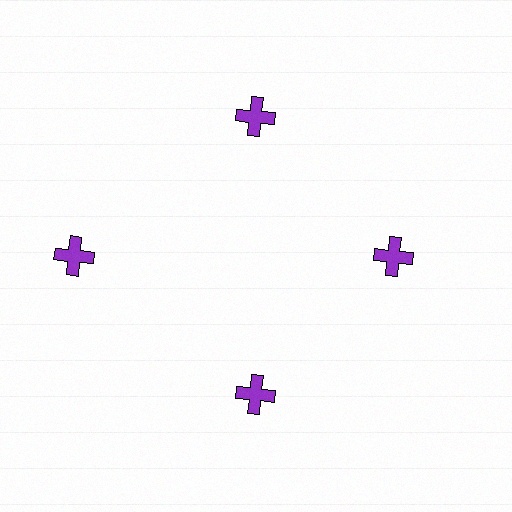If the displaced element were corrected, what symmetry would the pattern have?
It would have 4-fold rotational symmetry — the pattern would map onto itself every 90 degrees.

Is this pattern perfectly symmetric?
No. The 4 purple crosses are arranged in a ring, but one element near the 9 o'clock position is pushed outward from the center, breaking the 4-fold rotational symmetry.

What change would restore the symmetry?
The symmetry would be restored by moving it inward, back onto the ring so that all 4 crosses sit at equal angles and equal distance from the center.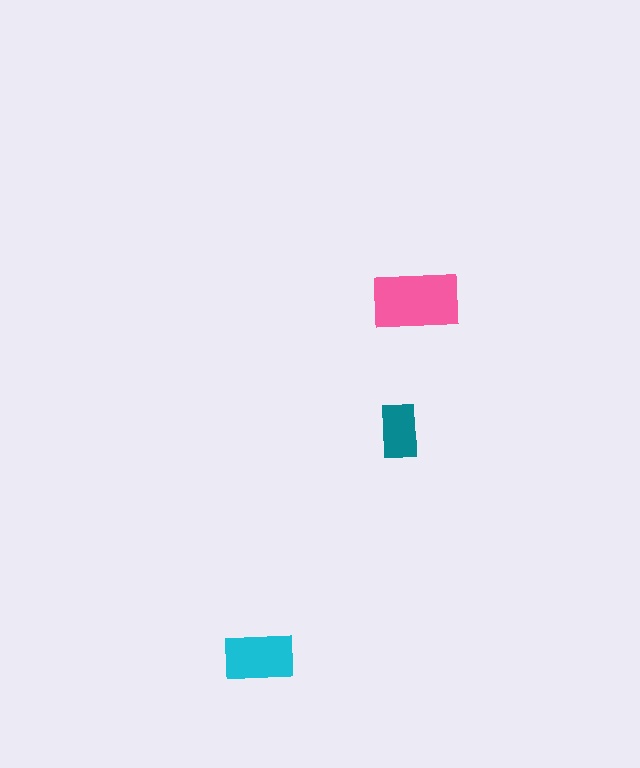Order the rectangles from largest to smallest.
the pink one, the cyan one, the teal one.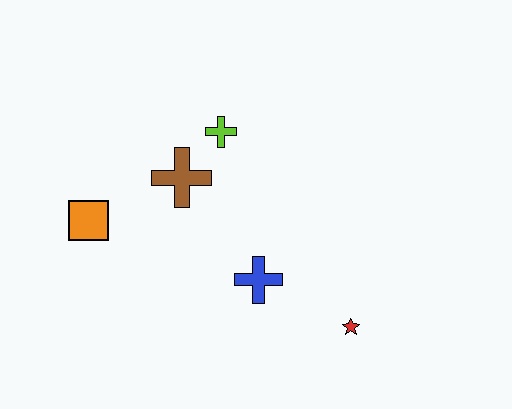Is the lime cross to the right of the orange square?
Yes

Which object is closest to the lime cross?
The brown cross is closest to the lime cross.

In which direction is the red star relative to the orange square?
The red star is to the right of the orange square.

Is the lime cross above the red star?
Yes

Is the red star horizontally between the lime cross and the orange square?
No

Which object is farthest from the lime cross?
The red star is farthest from the lime cross.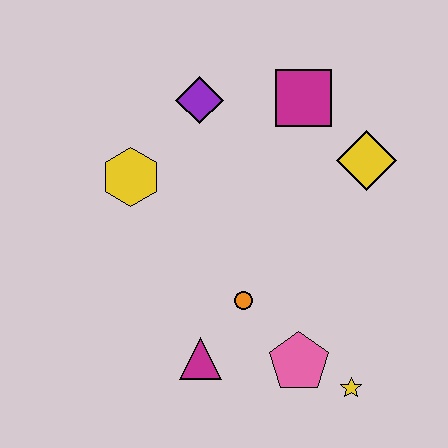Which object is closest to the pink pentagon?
The yellow star is closest to the pink pentagon.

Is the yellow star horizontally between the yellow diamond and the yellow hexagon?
Yes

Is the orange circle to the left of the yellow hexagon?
No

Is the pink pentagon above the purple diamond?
No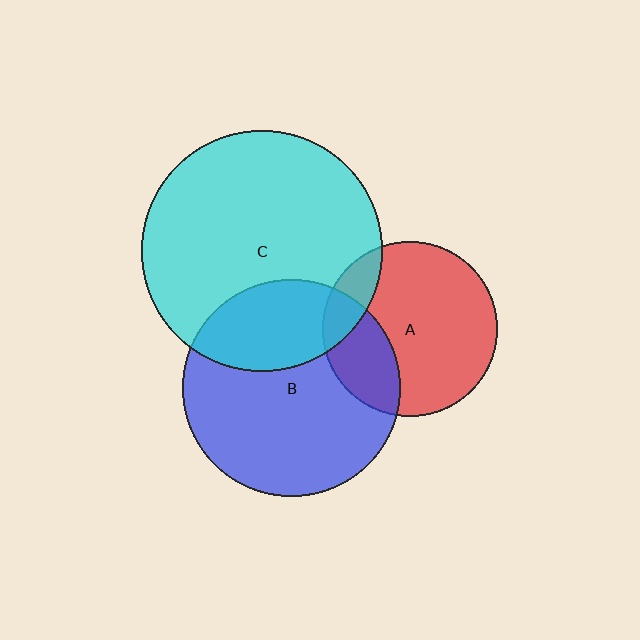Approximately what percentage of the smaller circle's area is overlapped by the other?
Approximately 25%.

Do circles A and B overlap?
Yes.